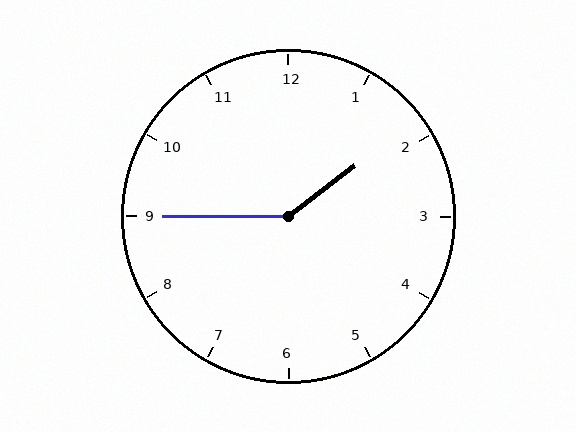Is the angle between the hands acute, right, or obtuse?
It is obtuse.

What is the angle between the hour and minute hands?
Approximately 142 degrees.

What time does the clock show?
1:45.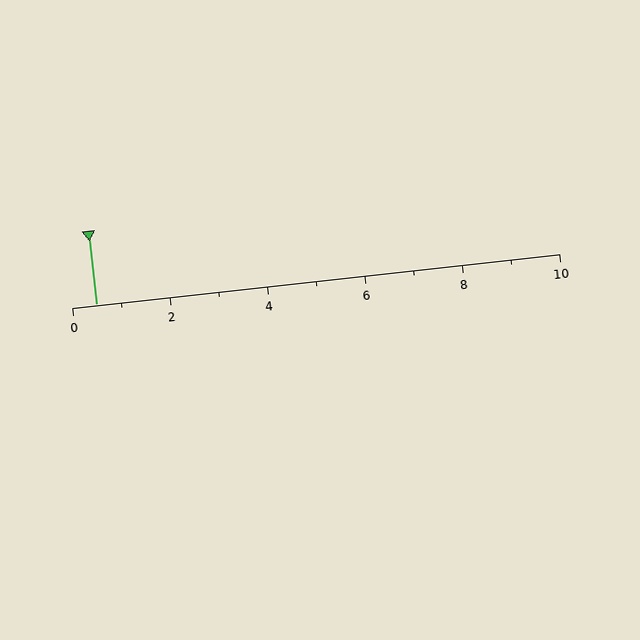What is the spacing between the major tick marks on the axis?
The major ticks are spaced 2 apart.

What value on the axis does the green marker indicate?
The marker indicates approximately 0.5.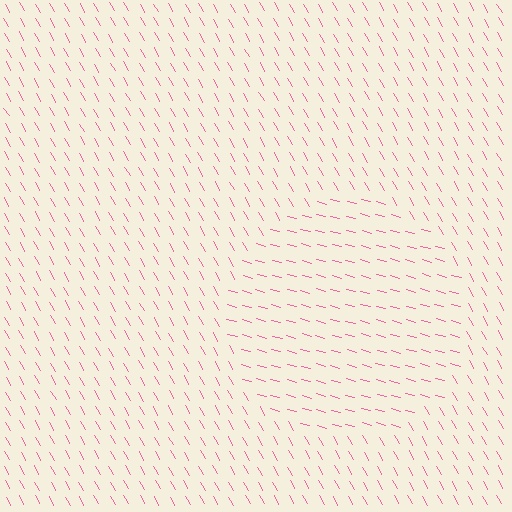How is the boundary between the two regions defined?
The boundary is defined purely by a change in line orientation (approximately 45 degrees difference). All lines are the same color and thickness.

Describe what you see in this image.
The image is filled with small pink line segments. A circle region in the image has lines oriented differently from the surrounding lines, creating a visible texture boundary.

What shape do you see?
I see a circle.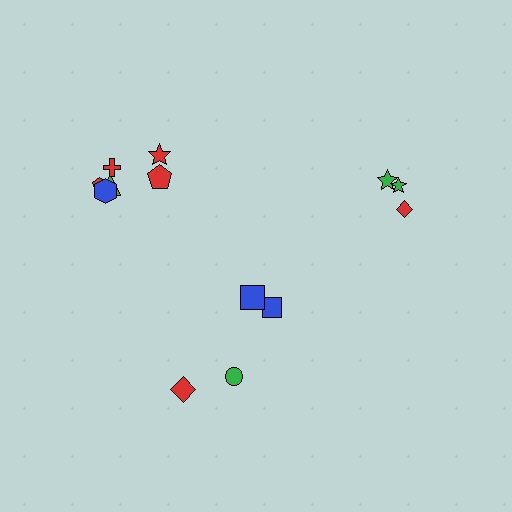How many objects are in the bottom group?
There are 4 objects.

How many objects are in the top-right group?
There are 3 objects.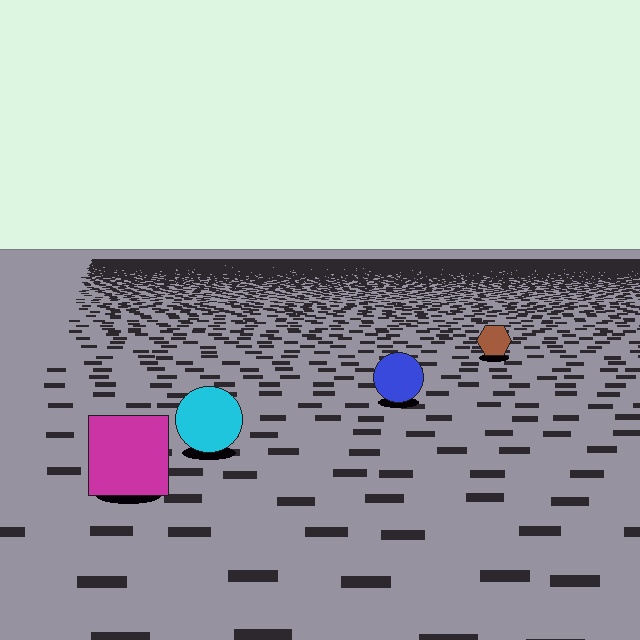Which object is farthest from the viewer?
The brown hexagon is farthest from the viewer. It appears smaller and the ground texture around it is denser.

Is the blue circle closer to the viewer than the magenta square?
No. The magenta square is closer — you can tell from the texture gradient: the ground texture is coarser near it.